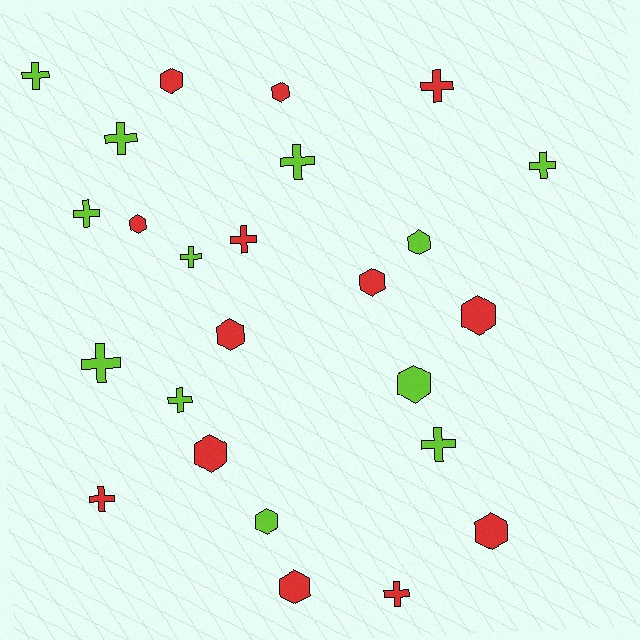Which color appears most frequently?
Red, with 13 objects.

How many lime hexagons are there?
There are 3 lime hexagons.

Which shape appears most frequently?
Cross, with 13 objects.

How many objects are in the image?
There are 25 objects.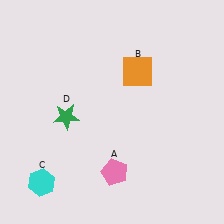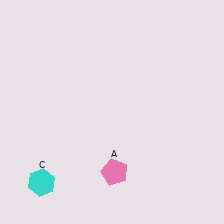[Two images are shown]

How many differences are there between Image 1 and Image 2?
There are 2 differences between the two images.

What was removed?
The orange square (B), the green star (D) were removed in Image 2.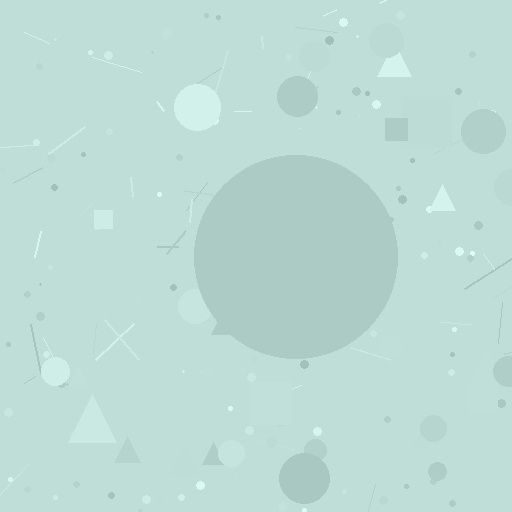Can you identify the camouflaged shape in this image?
The camouflaged shape is a circle.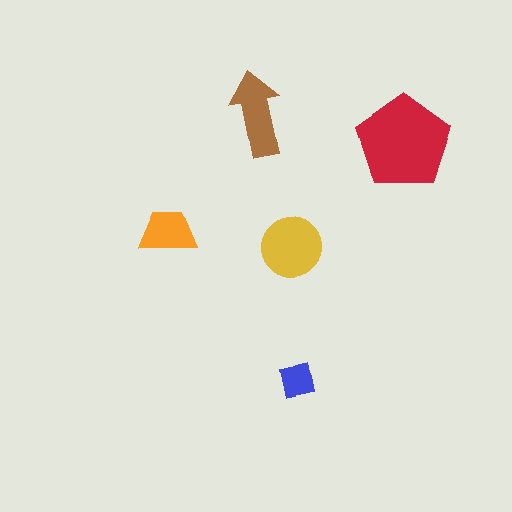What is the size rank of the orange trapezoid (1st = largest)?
4th.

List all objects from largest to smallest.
The red pentagon, the yellow circle, the brown arrow, the orange trapezoid, the blue square.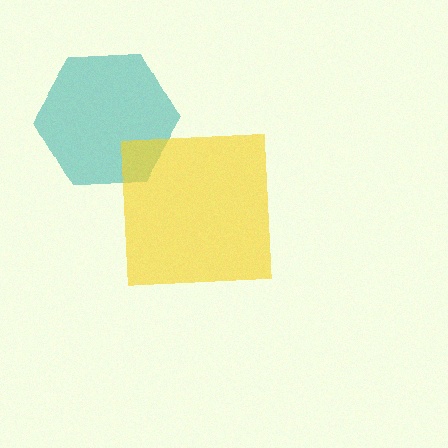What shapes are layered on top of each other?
The layered shapes are: a teal hexagon, a yellow square.